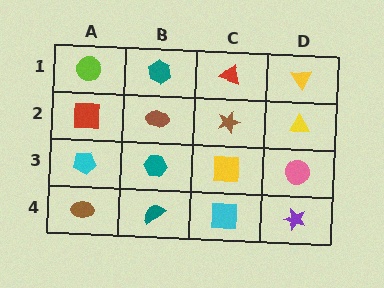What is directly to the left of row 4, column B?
A brown ellipse.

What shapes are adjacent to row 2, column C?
A red triangle (row 1, column C), a yellow square (row 3, column C), a brown ellipse (row 2, column B), a yellow triangle (row 2, column D).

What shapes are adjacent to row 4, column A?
A cyan pentagon (row 3, column A), a teal semicircle (row 4, column B).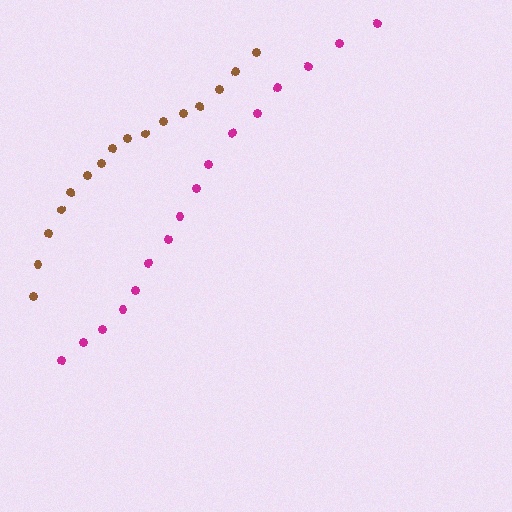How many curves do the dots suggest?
There are 2 distinct paths.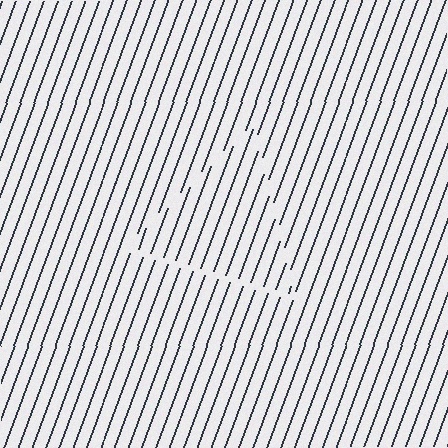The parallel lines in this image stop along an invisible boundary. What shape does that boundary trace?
An illusory triangle. The interior of the shape contains the same grating, shifted by half a period — the contour is defined by the phase discontinuity where line-ends from the inner and outer gratings abut.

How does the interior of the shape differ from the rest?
The interior of the shape contains the same grating, shifted by half a period — the contour is defined by the phase discontinuity where line-ends from the inner and outer gratings abut.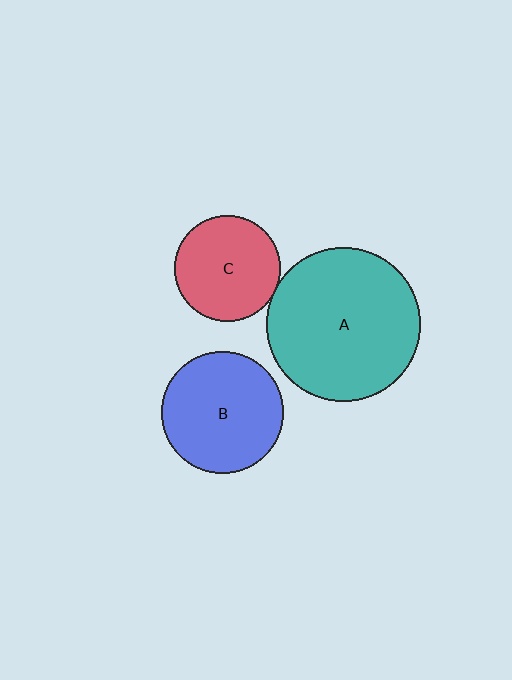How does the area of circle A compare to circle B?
Approximately 1.6 times.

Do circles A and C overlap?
Yes.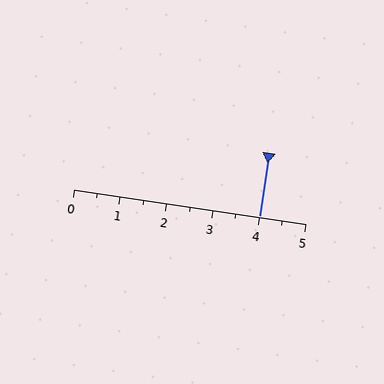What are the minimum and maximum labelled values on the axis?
The axis runs from 0 to 5.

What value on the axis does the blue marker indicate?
The marker indicates approximately 4.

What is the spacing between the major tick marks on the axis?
The major ticks are spaced 1 apart.